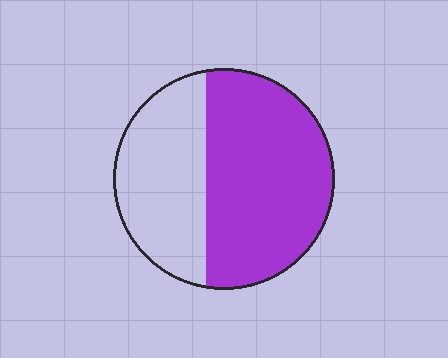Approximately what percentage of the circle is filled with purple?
Approximately 60%.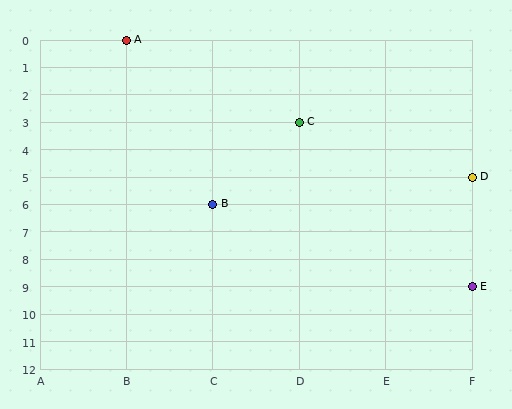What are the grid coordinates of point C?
Point C is at grid coordinates (D, 3).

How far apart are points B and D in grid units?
Points B and D are 3 columns and 1 row apart (about 3.2 grid units diagonally).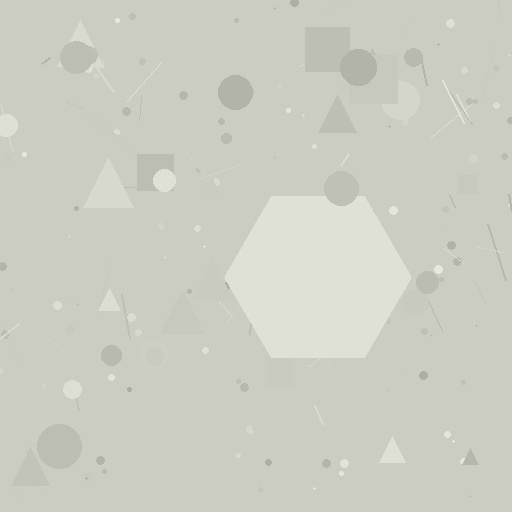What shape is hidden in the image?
A hexagon is hidden in the image.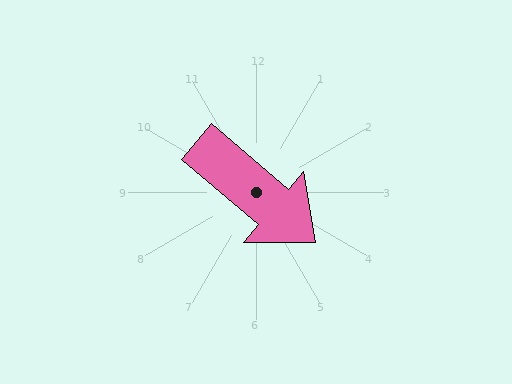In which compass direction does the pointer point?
Southeast.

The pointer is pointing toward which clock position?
Roughly 4 o'clock.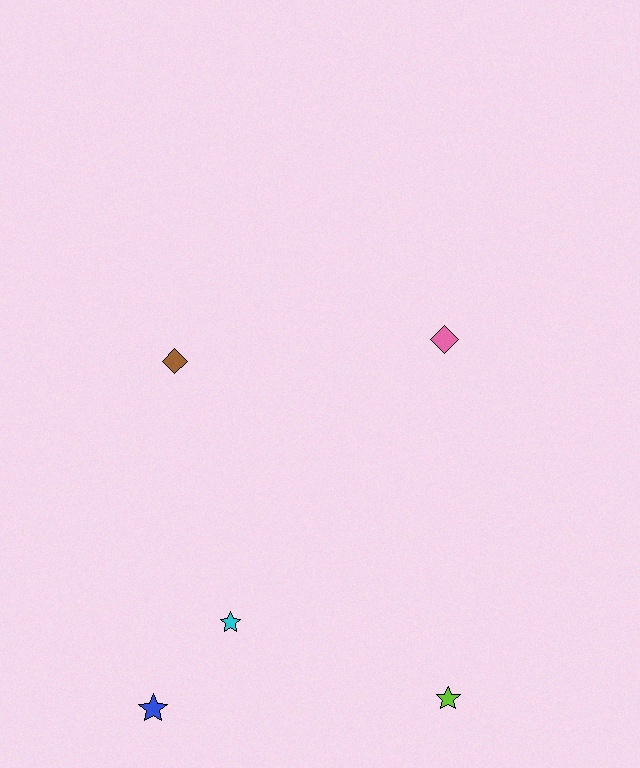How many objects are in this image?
There are 5 objects.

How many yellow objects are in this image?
There are no yellow objects.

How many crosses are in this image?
There are no crosses.